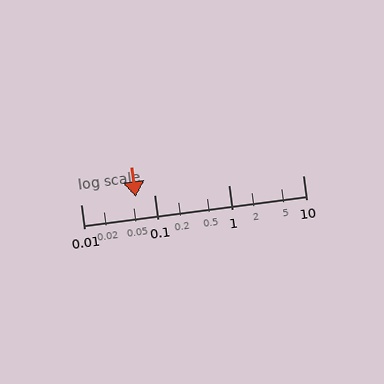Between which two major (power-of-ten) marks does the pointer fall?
The pointer is between 0.01 and 0.1.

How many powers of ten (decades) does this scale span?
The scale spans 3 decades, from 0.01 to 10.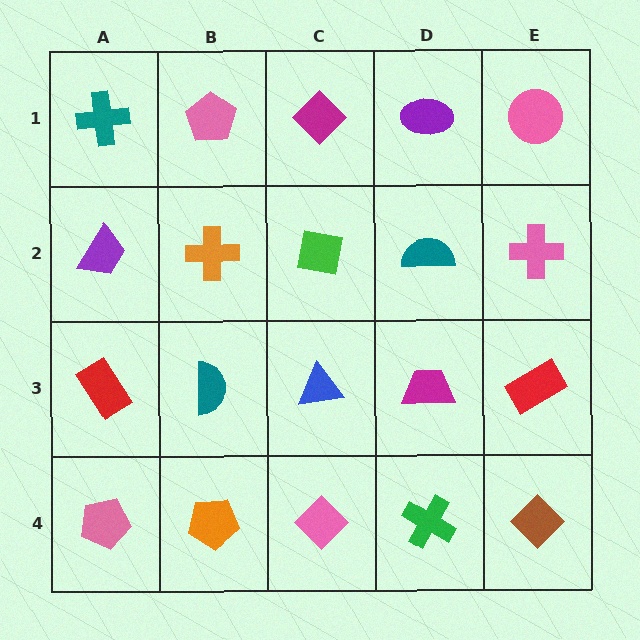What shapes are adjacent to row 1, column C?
A green square (row 2, column C), a pink pentagon (row 1, column B), a purple ellipse (row 1, column D).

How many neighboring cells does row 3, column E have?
3.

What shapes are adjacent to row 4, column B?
A teal semicircle (row 3, column B), a pink pentagon (row 4, column A), a pink diamond (row 4, column C).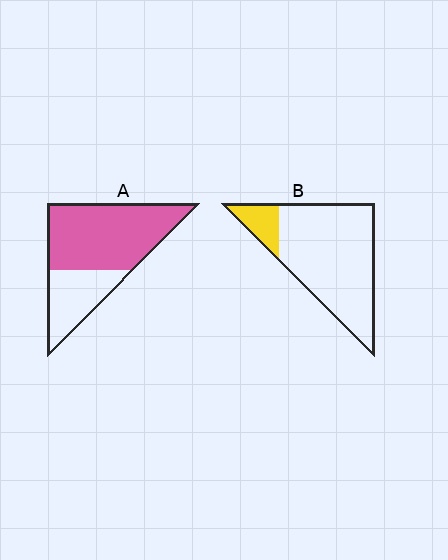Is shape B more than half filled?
No.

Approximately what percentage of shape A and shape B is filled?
A is approximately 70% and B is approximately 15%.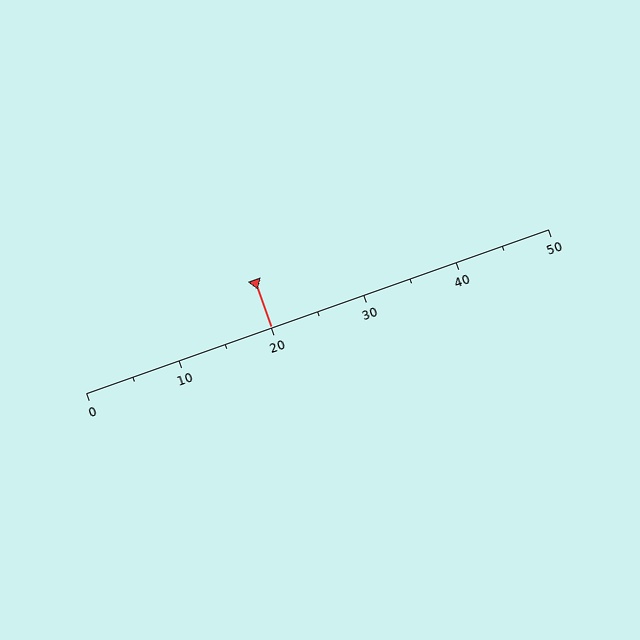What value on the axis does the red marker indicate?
The marker indicates approximately 20.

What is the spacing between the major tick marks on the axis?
The major ticks are spaced 10 apart.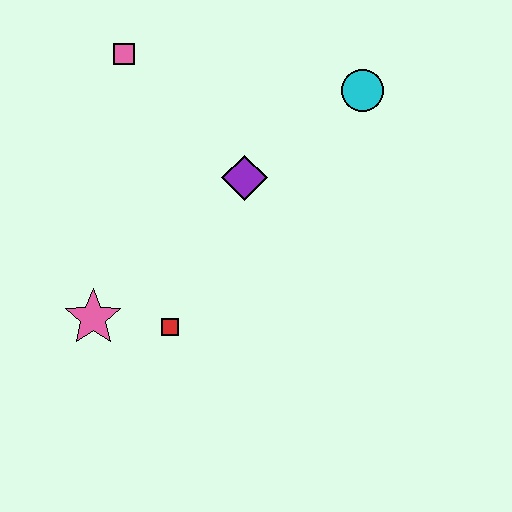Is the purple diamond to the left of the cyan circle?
Yes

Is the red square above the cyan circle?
No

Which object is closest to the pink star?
The red square is closest to the pink star.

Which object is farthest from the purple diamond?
The pink star is farthest from the purple diamond.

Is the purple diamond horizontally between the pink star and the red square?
No